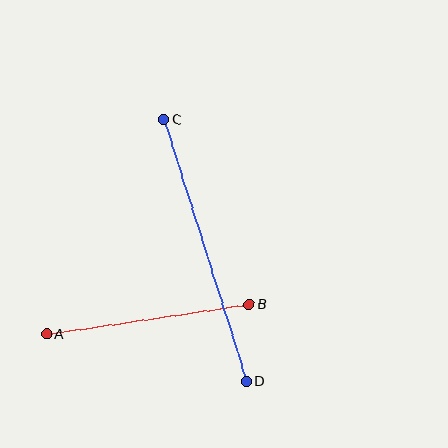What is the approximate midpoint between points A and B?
The midpoint is at approximately (148, 319) pixels.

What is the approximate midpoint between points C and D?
The midpoint is at approximately (205, 250) pixels.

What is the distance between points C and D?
The distance is approximately 275 pixels.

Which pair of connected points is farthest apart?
Points C and D are farthest apart.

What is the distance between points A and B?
The distance is approximately 205 pixels.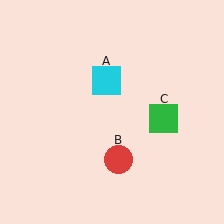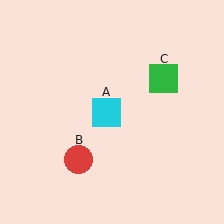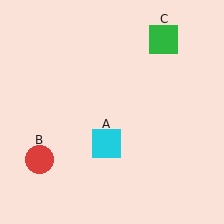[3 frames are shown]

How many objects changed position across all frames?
3 objects changed position: cyan square (object A), red circle (object B), green square (object C).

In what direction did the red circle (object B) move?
The red circle (object B) moved left.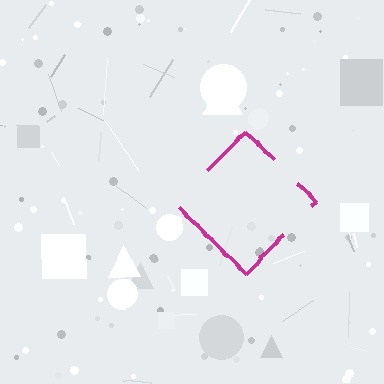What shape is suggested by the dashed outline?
The dashed outline suggests a diamond.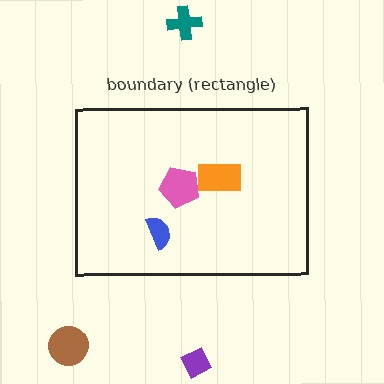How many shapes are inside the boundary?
3 inside, 3 outside.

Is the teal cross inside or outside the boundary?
Outside.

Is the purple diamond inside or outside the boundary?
Outside.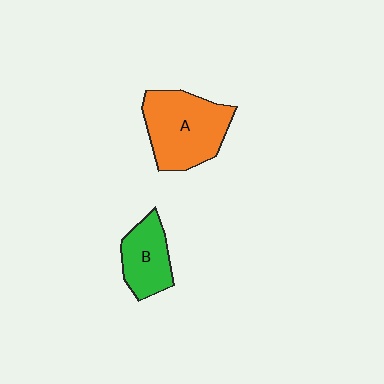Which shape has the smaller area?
Shape B (green).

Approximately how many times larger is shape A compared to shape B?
Approximately 1.7 times.